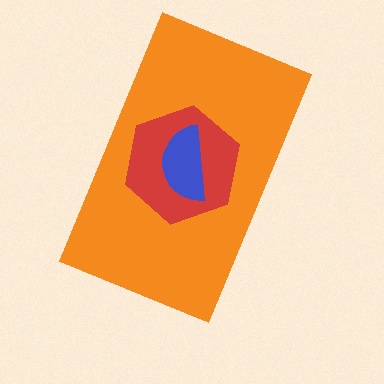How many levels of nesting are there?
3.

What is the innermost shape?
The blue semicircle.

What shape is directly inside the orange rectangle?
The red hexagon.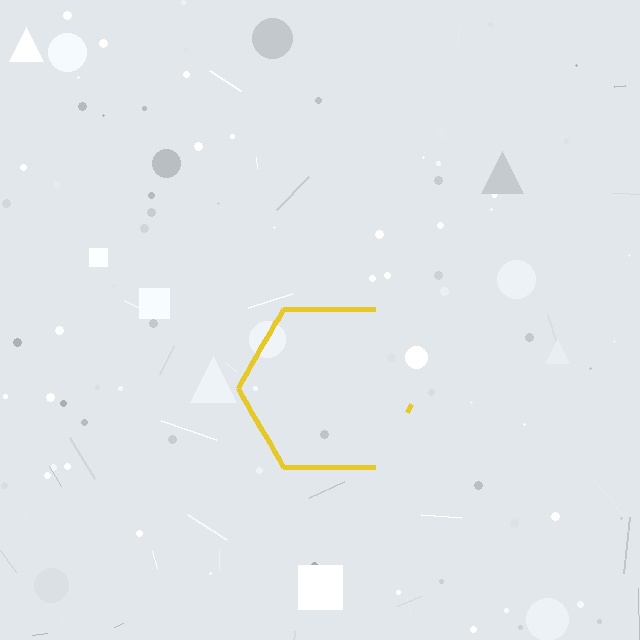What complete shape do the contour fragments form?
The contour fragments form a hexagon.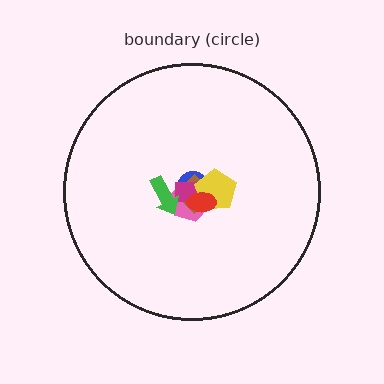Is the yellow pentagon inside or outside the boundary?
Inside.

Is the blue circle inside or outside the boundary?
Inside.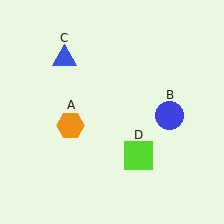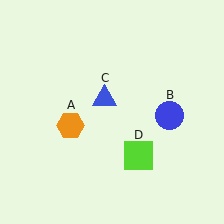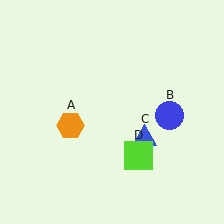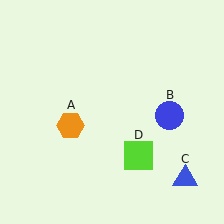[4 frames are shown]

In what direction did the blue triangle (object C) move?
The blue triangle (object C) moved down and to the right.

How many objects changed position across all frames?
1 object changed position: blue triangle (object C).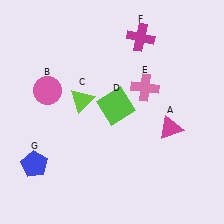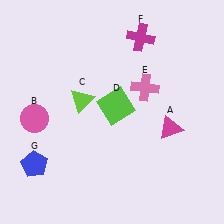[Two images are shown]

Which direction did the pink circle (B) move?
The pink circle (B) moved down.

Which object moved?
The pink circle (B) moved down.